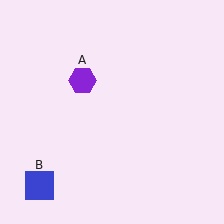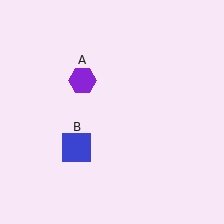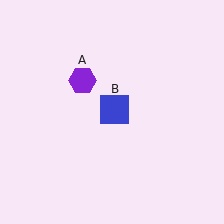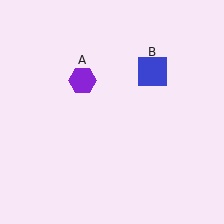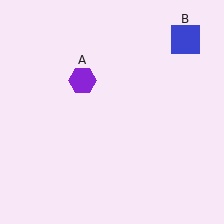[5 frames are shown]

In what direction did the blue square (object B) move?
The blue square (object B) moved up and to the right.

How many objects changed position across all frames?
1 object changed position: blue square (object B).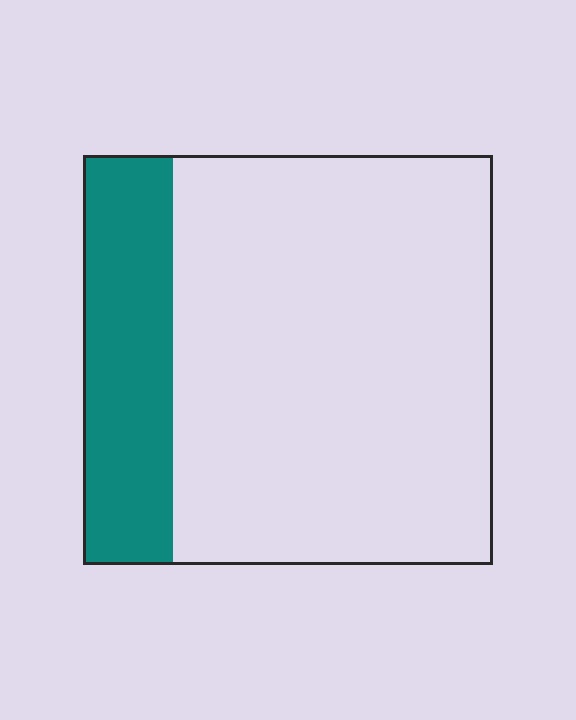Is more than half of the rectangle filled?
No.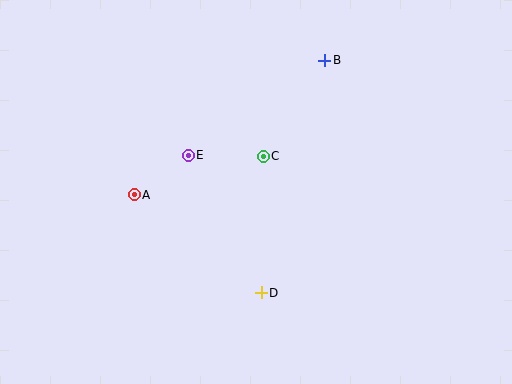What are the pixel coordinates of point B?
Point B is at (325, 60).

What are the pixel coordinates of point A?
Point A is at (134, 195).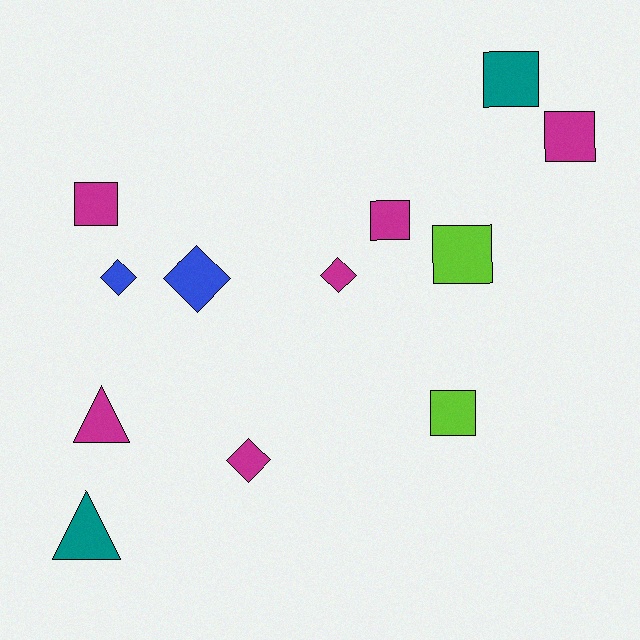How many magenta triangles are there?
There is 1 magenta triangle.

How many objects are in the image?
There are 12 objects.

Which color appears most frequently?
Magenta, with 6 objects.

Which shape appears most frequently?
Square, with 6 objects.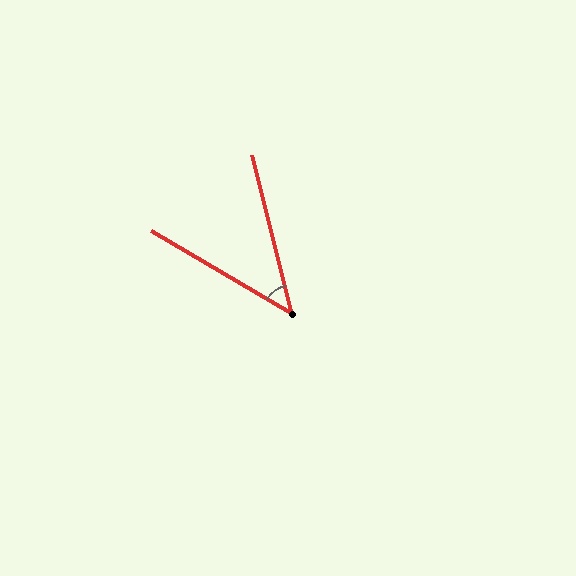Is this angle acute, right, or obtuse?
It is acute.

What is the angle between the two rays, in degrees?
Approximately 46 degrees.